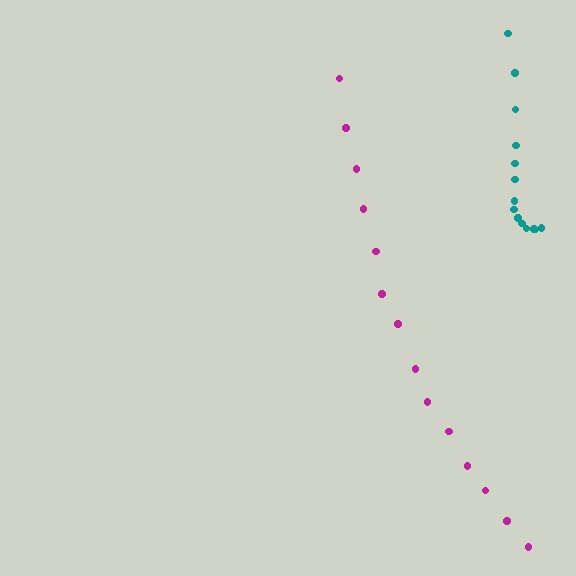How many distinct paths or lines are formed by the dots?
There are 2 distinct paths.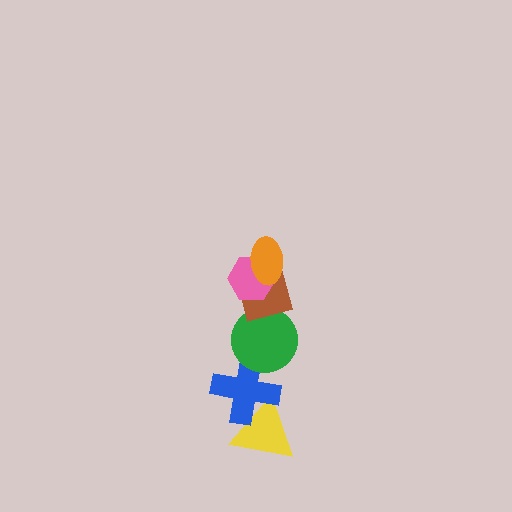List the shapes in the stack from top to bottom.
From top to bottom: the orange ellipse, the pink hexagon, the brown square, the green circle, the blue cross, the yellow triangle.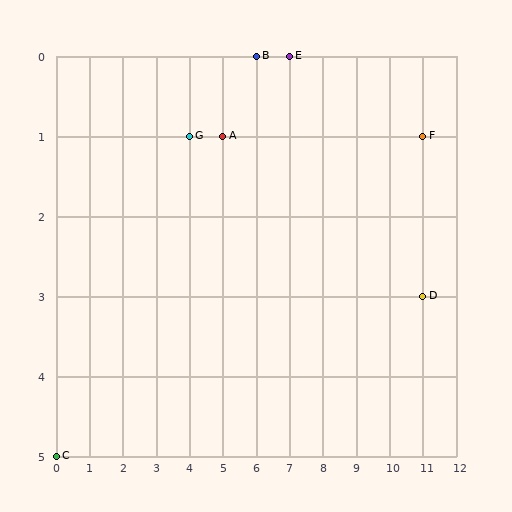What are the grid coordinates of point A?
Point A is at grid coordinates (5, 1).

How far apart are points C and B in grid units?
Points C and B are 6 columns and 5 rows apart (about 7.8 grid units diagonally).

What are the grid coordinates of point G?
Point G is at grid coordinates (4, 1).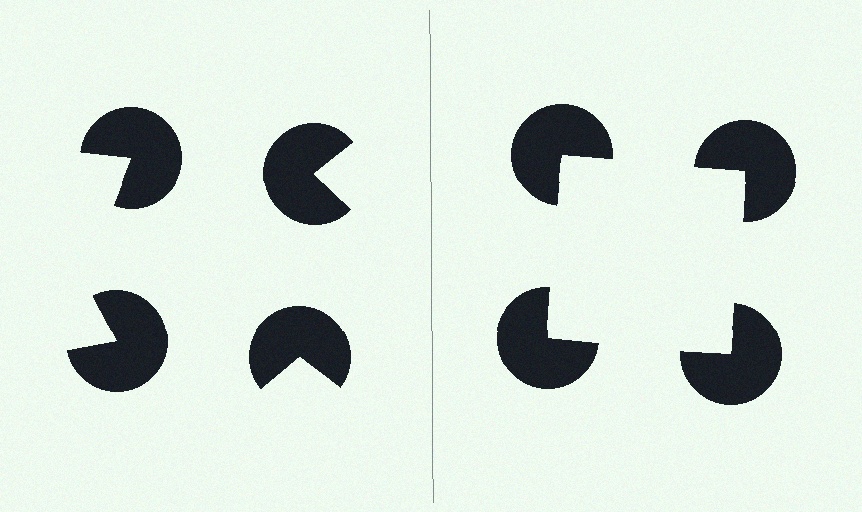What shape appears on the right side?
An illusory square.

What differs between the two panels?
The pac-man discs are positioned identically on both sides; only the wedge orientations differ. On the right they align to a square; on the left they are misaligned.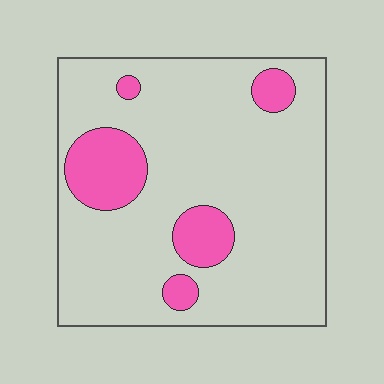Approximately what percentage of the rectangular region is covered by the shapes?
Approximately 15%.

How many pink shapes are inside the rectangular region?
5.